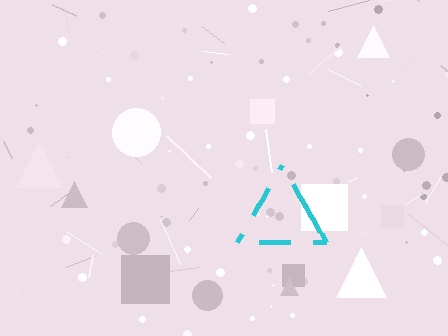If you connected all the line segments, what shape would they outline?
They would outline a triangle.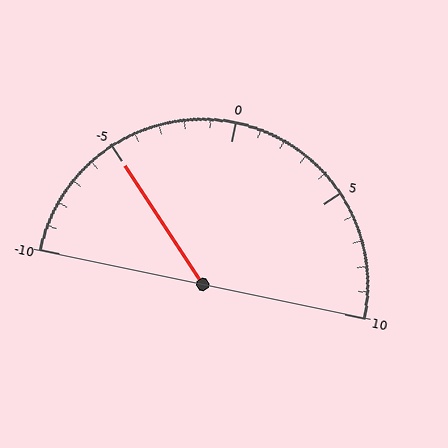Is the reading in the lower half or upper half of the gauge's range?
The reading is in the lower half of the range (-10 to 10).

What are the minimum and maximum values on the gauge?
The gauge ranges from -10 to 10.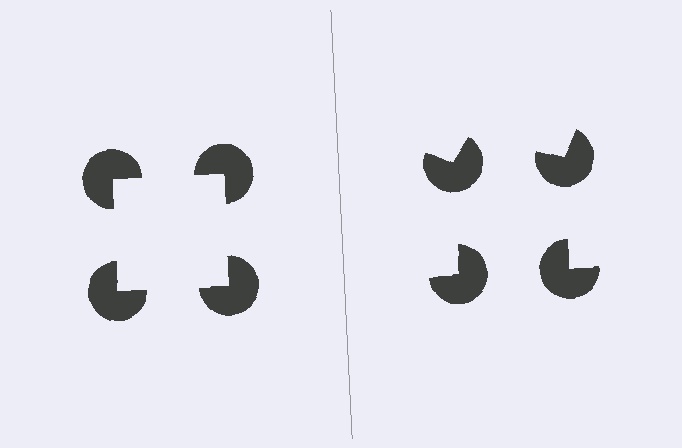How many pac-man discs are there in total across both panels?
8 — 4 on each side.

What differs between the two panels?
The pac-man discs are positioned identically on both sides; only the wedge orientations differ. On the left they align to a square; on the right they are misaligned.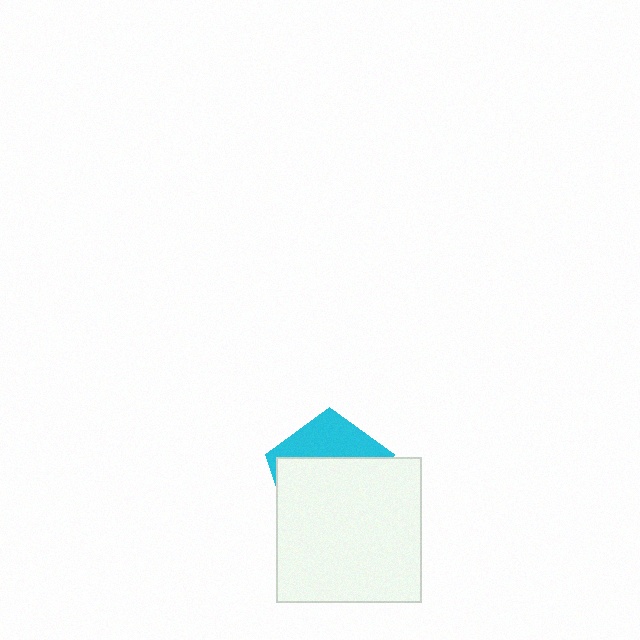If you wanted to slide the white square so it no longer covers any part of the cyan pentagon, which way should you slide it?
Slide it down — that is the most direct way to separate the two shapes.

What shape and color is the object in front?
The object in front is a white square.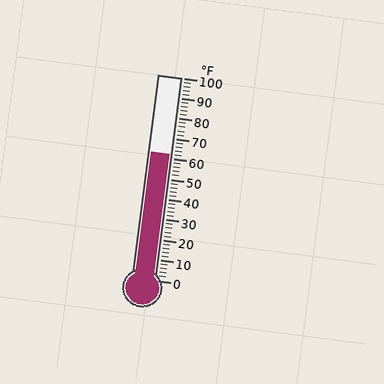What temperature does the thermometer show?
The thermometer shows approximately 62°F.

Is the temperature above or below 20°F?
The temperature is above 20°F.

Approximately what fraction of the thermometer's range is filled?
The thermometer is filled to approximately 60% of its range.